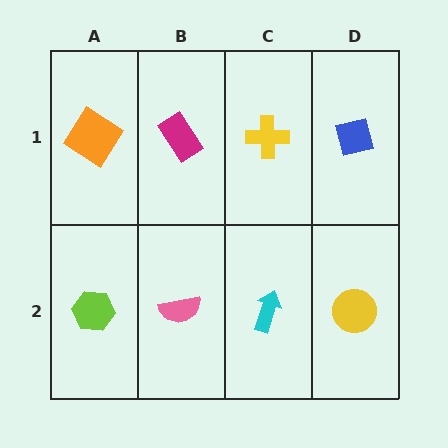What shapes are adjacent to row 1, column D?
A yellow circle (row 2, column D), a yellow cross (row 1, column C).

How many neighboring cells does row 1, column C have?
3.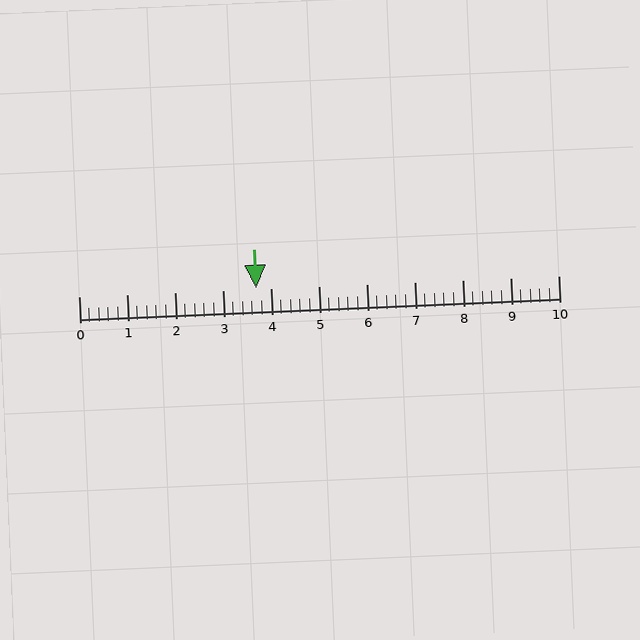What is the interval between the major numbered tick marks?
The major tick marks are spaced 1 units apart.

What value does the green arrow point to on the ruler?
The green arrow points to approximately 3.7.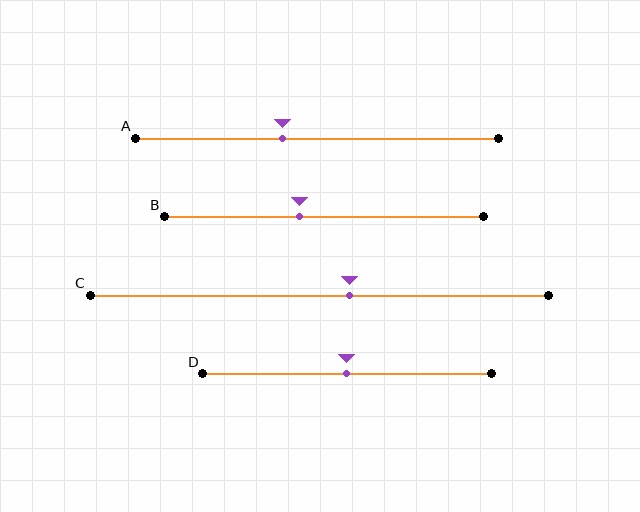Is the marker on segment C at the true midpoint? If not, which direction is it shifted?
No, the marker on segment C is shifted to the right by about 7% of the segment length.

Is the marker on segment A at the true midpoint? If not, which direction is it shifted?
No, the marker on segment A is shifted to the left by about 9% of the segment length.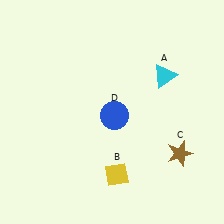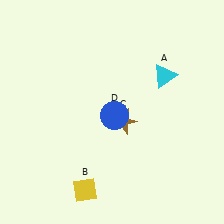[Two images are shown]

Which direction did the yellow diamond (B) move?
The yellow diamond (B) moved left.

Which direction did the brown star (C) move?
The brown star (C) moved left.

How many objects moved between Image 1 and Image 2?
2 objects moved between the two images.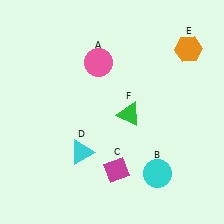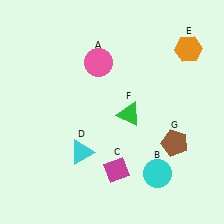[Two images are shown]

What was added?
A brown pentagon (G) was added in Image 2.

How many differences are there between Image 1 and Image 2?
There is 1 difference between the two images.